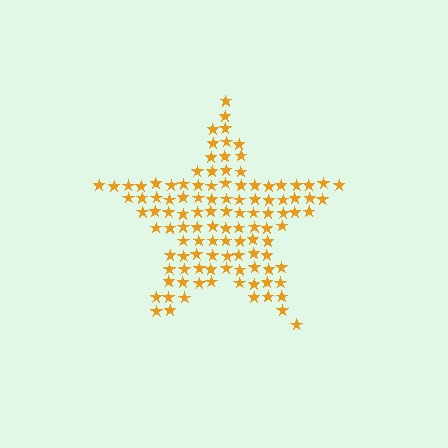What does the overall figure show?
The overall figure shows a star.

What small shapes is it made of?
It is made of small stars.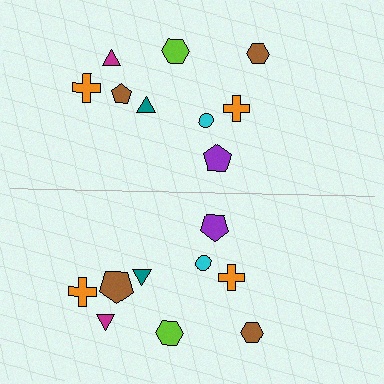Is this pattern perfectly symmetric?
No, the pattern is not perfectly symmetric. The brown pentagon on the bottom side has a different size than its mirror counterpart.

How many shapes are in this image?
There are 18 shapes in this image.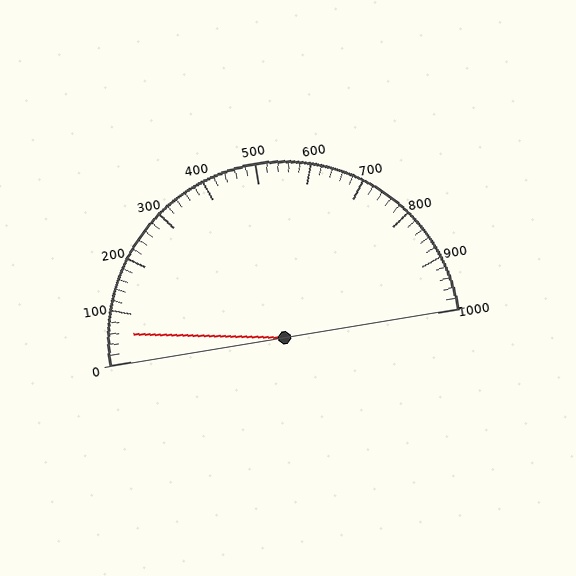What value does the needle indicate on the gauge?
The needle indicates approximately 60.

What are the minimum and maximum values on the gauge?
The gauge ranges from 0 to 1000.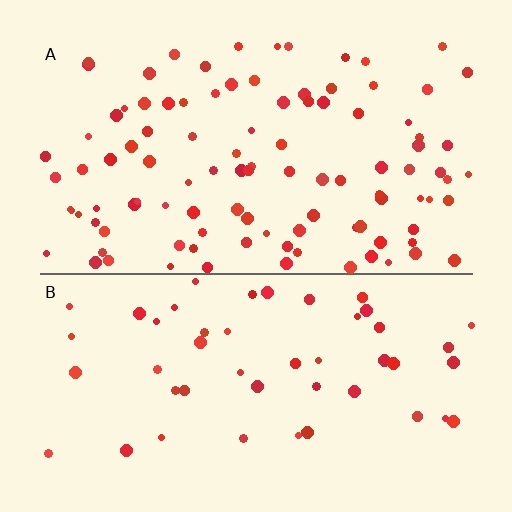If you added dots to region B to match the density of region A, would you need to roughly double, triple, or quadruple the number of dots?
Approximately double.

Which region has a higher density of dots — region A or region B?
A (the top).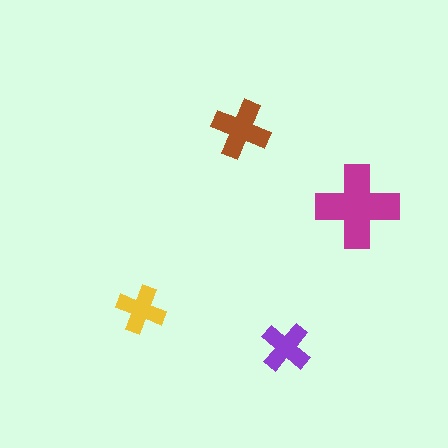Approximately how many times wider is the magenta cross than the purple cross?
About 1.5 times wider.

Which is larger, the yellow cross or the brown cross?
The brown one.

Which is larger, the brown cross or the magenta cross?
The magenta one.